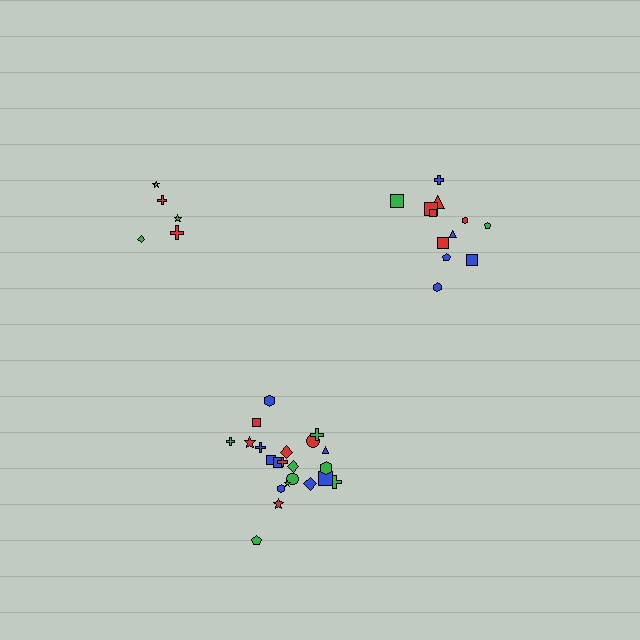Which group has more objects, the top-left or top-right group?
The top-right group.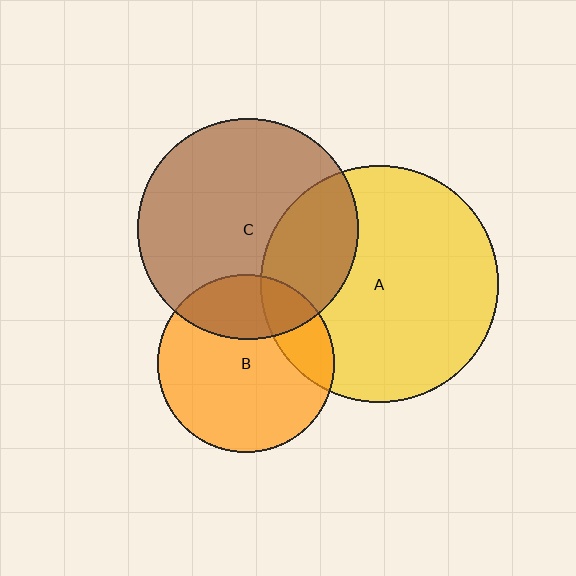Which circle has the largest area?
Circle A (yellow).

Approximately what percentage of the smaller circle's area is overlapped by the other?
Approximately 20%.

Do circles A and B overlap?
Yes.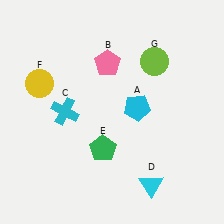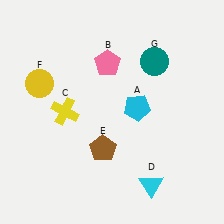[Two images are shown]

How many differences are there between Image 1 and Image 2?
There are 3 differences between the two images.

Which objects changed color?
C changed from cyan to yellow. E changed from green to brown. G changed from lime to teal.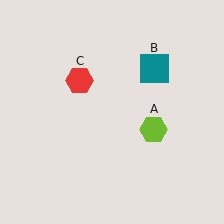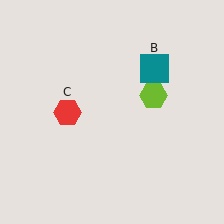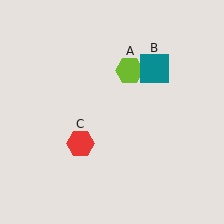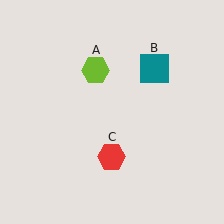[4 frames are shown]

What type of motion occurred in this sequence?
The lime hexagon (object A), red hexagon (object C) rotated counterclockwise around the center of the scene.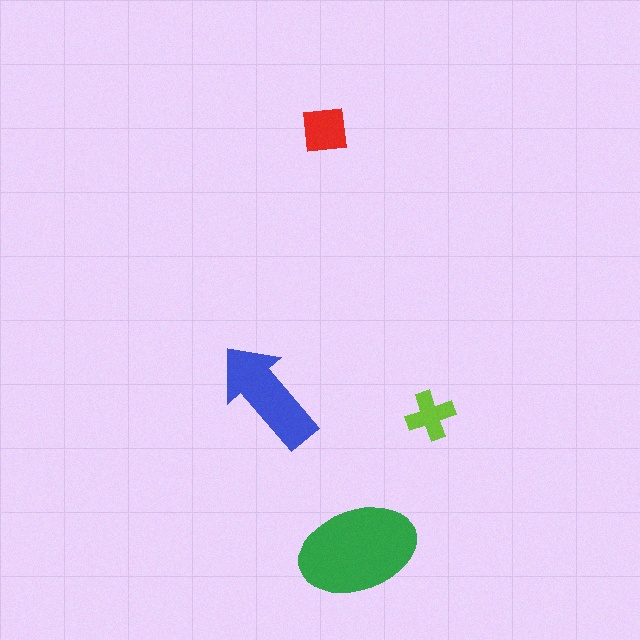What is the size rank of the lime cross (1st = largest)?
4th.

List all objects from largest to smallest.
The green ellipse, the blue arrow, the red square, the lime cross.